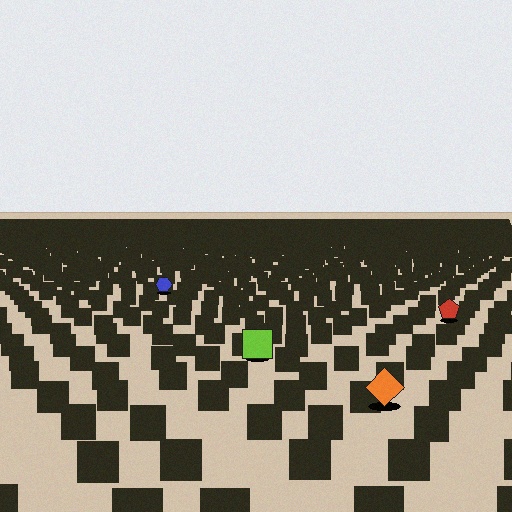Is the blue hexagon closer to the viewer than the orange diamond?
No. The orange diamond is closer — you can tell from the texture gradient: the ground texture is coarser near it.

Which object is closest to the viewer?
The orange diamond is closest. The texture marks near it are larger and more spread out.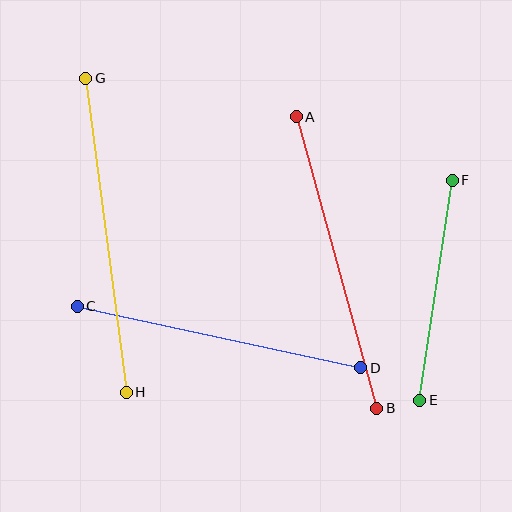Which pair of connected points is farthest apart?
Points G and H are farthest apart.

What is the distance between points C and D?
The distance is approximately 290 pixels.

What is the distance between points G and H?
The distance is approximately 317 pixels.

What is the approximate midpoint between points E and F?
The midpoint is at approximately (436, 290) pixels.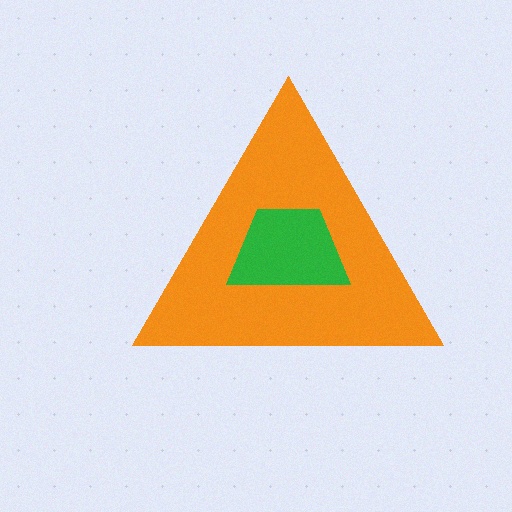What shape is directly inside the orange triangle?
The green trapezoid.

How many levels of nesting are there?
2.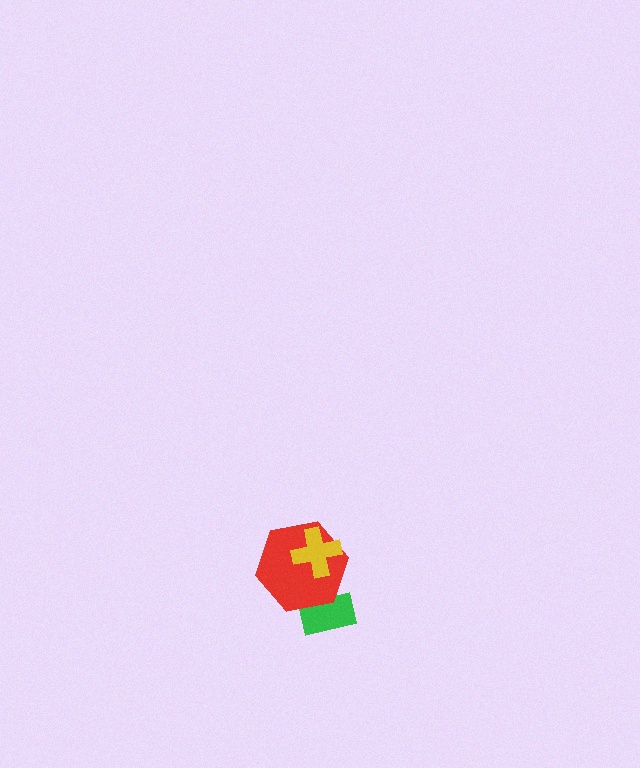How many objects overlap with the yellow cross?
1 object overlaps with the yellow cross.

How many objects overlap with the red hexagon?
2 objects overlap with the red hexagon.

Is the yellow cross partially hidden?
No, no other shape covers it.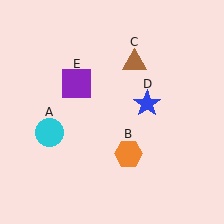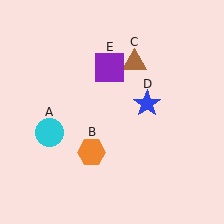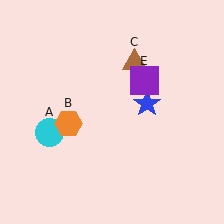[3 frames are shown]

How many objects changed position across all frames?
2 objects changed position: orange hexagon (object B), purple square (object E).